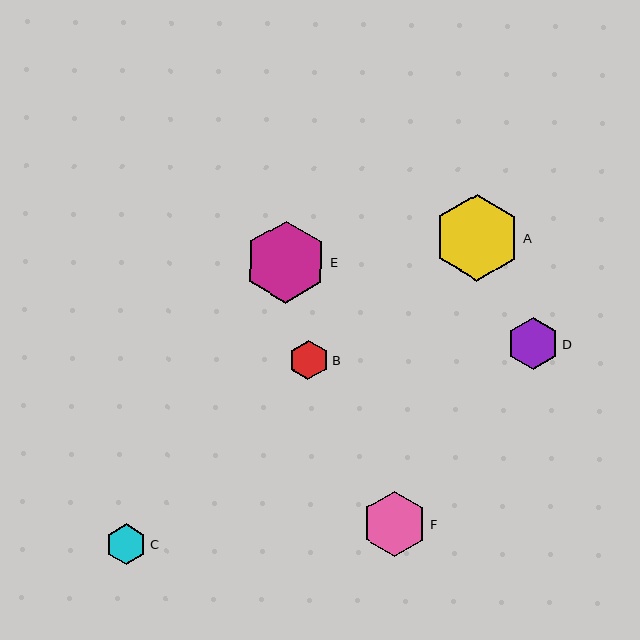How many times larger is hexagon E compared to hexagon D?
Hexagon E is approximately 1.6 times the size of hexagon D.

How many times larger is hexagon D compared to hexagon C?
Hexagon D is approximately 1.3 times the size of hexagon C.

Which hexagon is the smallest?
Hexagon B is the smallest with a size of approximately 40 pixels.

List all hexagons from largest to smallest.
From largest to smallest: A, E, F, D, C, B.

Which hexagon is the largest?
Hexagon A is the largest with a size of approximately 87 pixels.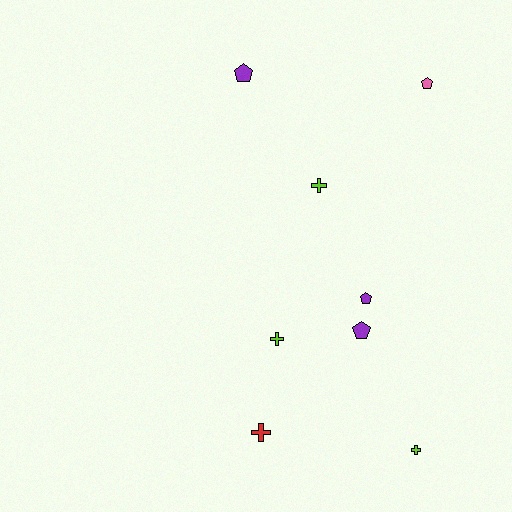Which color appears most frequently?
Purple, with 3 objects.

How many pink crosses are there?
There are no pink crosses.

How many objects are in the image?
There are 8 objects.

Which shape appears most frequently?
Pentagon, with 4 objects.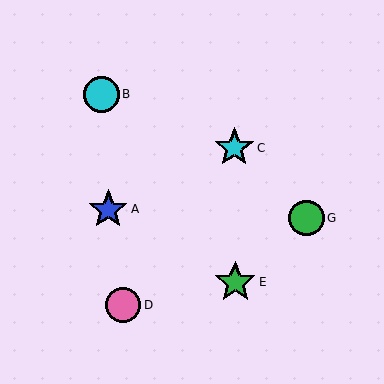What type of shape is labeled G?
Shape G is a green circle.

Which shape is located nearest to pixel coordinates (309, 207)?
The green circle (labeled G) at (307, 218) is nearest to that location.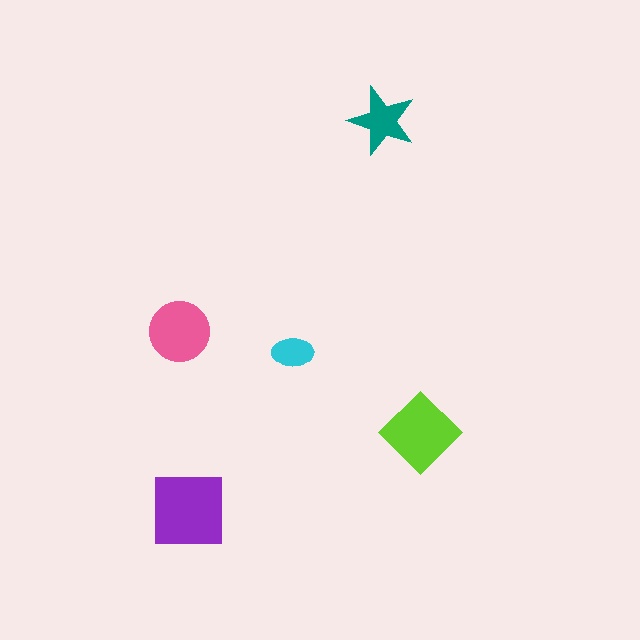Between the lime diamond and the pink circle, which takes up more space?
The lime diamond.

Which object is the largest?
The purple square.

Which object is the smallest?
The cyan ellipse.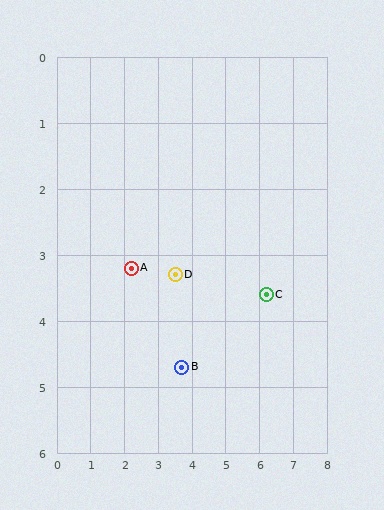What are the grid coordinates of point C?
Point C is at approximately (6.2, 3.6).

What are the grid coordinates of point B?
Point B is at approximately (3.7, 4.7).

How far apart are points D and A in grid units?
Points D and A are about 1.3 grid units apart.